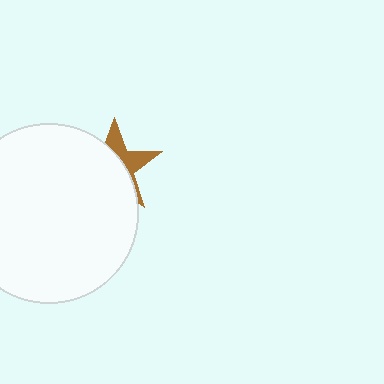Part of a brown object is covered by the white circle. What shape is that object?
It is a star.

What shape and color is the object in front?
The object in front is a white circle.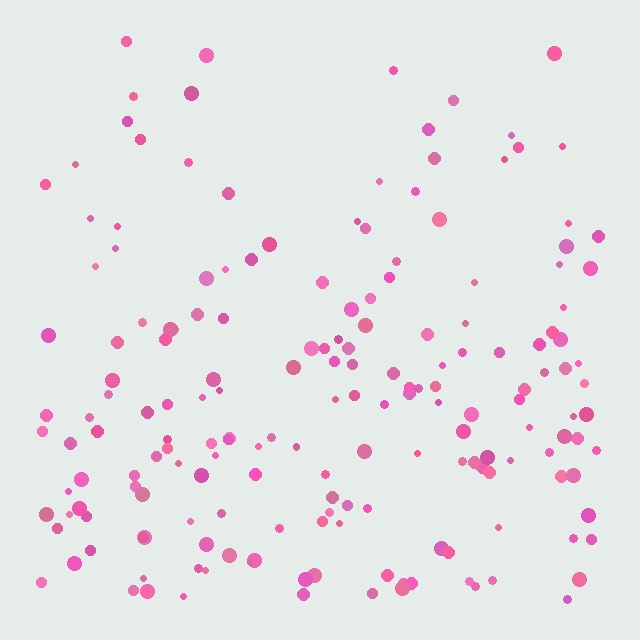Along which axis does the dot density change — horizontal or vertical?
Vertical.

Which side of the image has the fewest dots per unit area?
The top.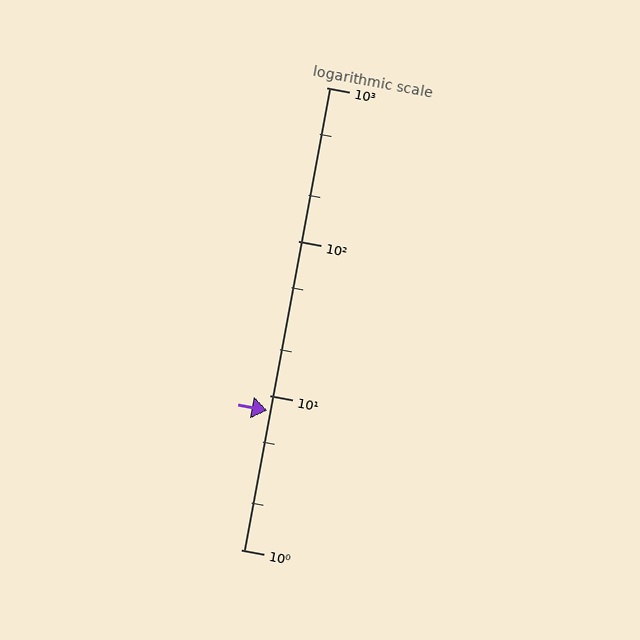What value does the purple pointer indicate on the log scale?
The pointer indicates approximately 8.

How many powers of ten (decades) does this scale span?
The scale spans 3 decades, from 1 to 1000.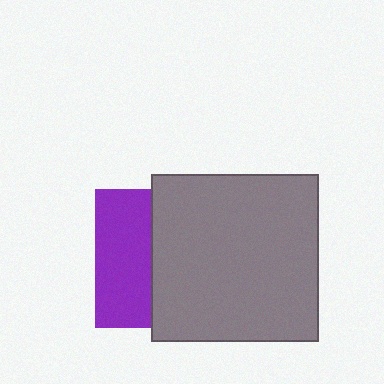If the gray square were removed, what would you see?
You would see the complete purple square.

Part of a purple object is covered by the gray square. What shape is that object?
It is a square.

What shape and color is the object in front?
The object in front is a gray square.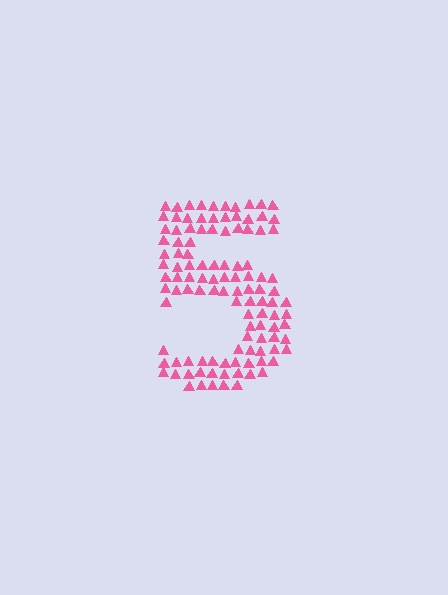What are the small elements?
The small elements are triangles.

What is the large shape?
The large shape is the digit 5.